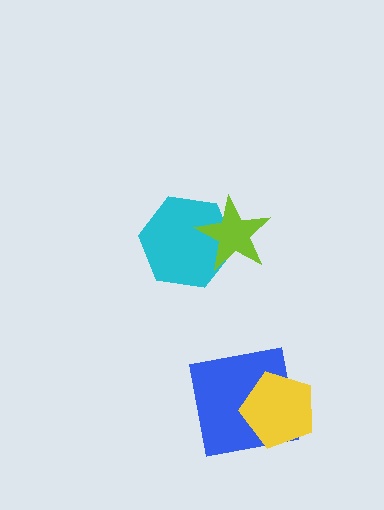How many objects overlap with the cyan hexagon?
1 object overlaps with the cyan hexagon.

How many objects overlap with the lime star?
1 object overlaps with the lime star.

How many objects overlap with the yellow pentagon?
1 object overlaps with the yellow pentagon.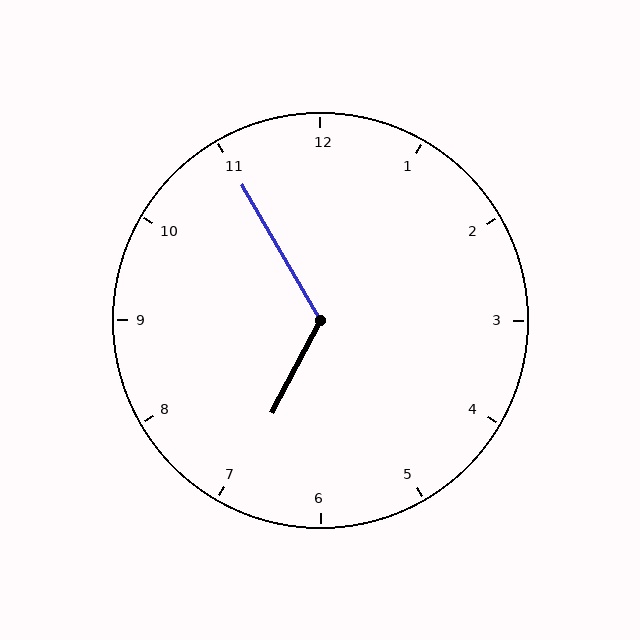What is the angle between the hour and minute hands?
Approximately 122 degrees.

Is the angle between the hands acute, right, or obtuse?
It is obtuse.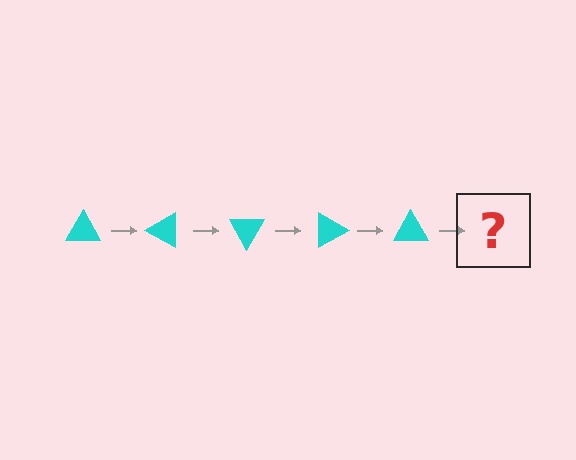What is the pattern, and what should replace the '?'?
The pattern is that the triangle rotates 30 degrees each step. The '?' should be a cyan triangle rotated 150 degrees.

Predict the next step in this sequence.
The next step is a cyan triangle rotated 150 degrees.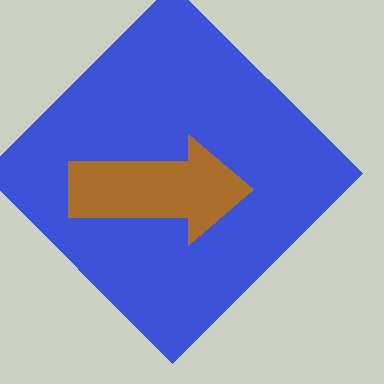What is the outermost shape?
The blue diamond.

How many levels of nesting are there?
2.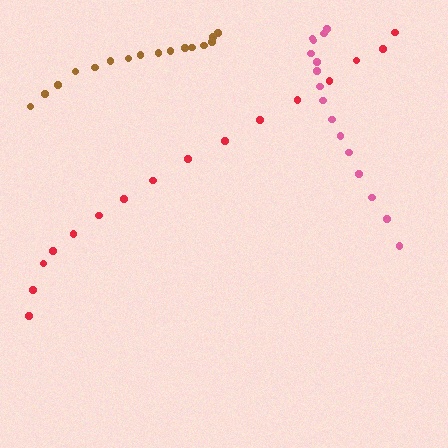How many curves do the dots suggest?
There are 3 distinct paths.